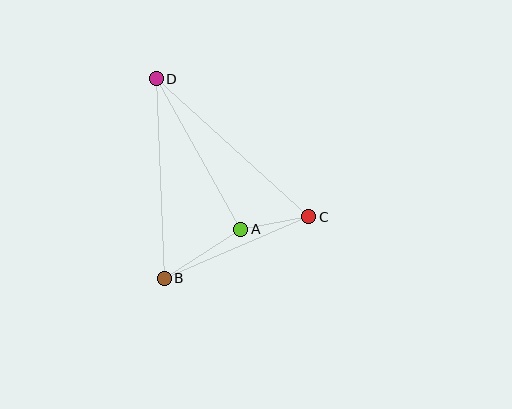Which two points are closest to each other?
Points A and C are closest to each other.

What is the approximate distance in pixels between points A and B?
The distance between A and B is approximately 91 pixels.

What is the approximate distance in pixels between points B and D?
The distance between B and D is approximately 200 pixels.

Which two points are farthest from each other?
Points C and D are farthest from each other.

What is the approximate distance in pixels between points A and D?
The distance between A and D is approximately 173 pixels.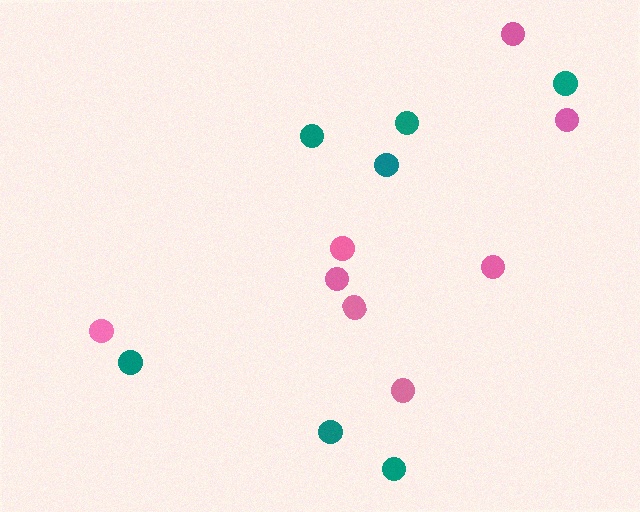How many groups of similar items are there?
There are 2 groups: one group of pink circles (8) and one group of teal circles (7).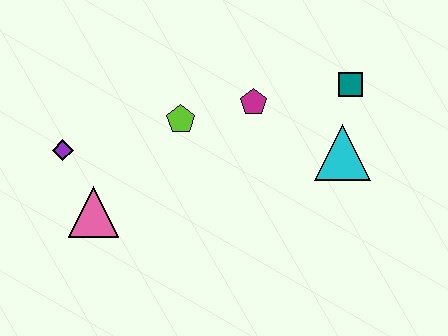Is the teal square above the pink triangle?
Yes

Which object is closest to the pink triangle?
The purple diamond is closest to the pink triangle.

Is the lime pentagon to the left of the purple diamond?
No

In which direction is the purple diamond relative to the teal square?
The purple diamond is to the left of the teal square.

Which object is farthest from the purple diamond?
The teal square is farthest from the purple diamond.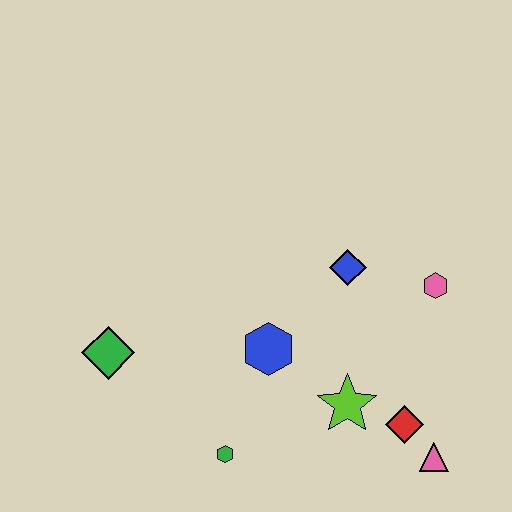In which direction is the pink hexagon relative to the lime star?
The pink hexagon is above the lime star.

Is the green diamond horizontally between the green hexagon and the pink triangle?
No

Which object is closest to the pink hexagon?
The blue diamond is closest to the pink hexagon.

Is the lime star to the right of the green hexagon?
Yes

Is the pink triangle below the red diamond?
Yes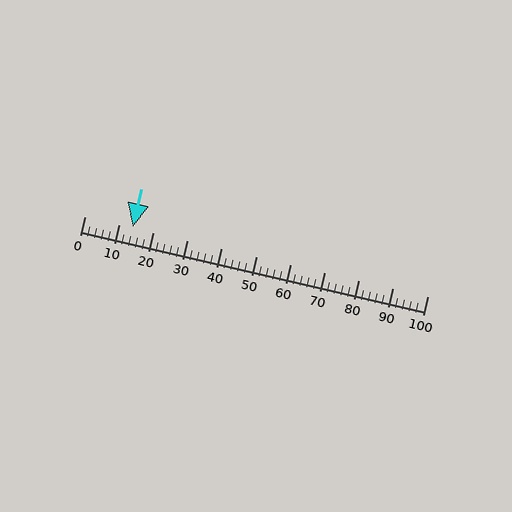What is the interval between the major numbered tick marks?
The major tick marks are spaced 10 units apart.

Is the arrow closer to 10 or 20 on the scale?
The arrow is closer to 10.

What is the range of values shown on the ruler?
The ruler shows values from 0 to 100.